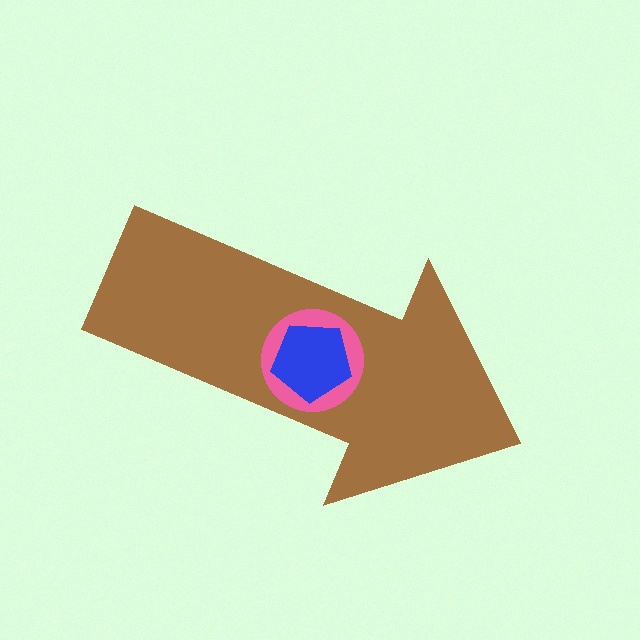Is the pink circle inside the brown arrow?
Yes.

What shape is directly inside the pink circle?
The blue pentagon.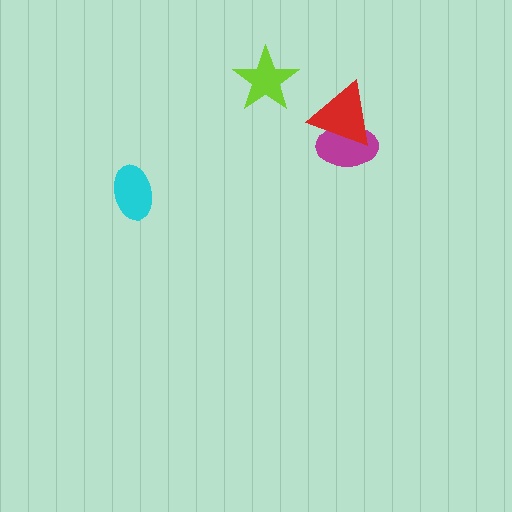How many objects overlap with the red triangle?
1 object overlaps with the red triangle.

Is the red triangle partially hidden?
No, no other shape covers it.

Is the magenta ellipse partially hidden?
Yes, it is partially covered by another shape.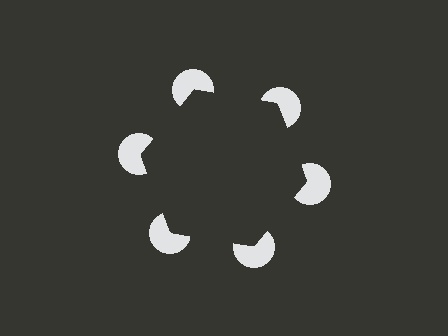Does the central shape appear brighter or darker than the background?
It typically appears slightly darker than the background, even though no actual brightness change is drawn.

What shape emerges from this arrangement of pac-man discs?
An illusory hexagon — its edges are inferred from the aligned wedge cuts in the pac-man discs, not physically drawn.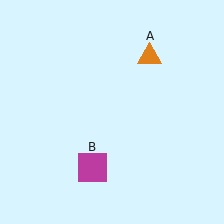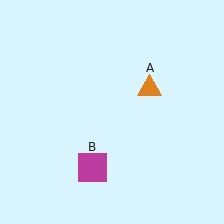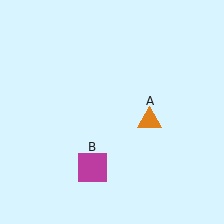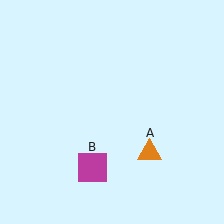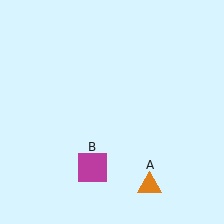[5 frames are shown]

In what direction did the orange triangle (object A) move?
The orange triangle (object A) moved down.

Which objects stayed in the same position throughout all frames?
Magenta square (object B) remained stationary.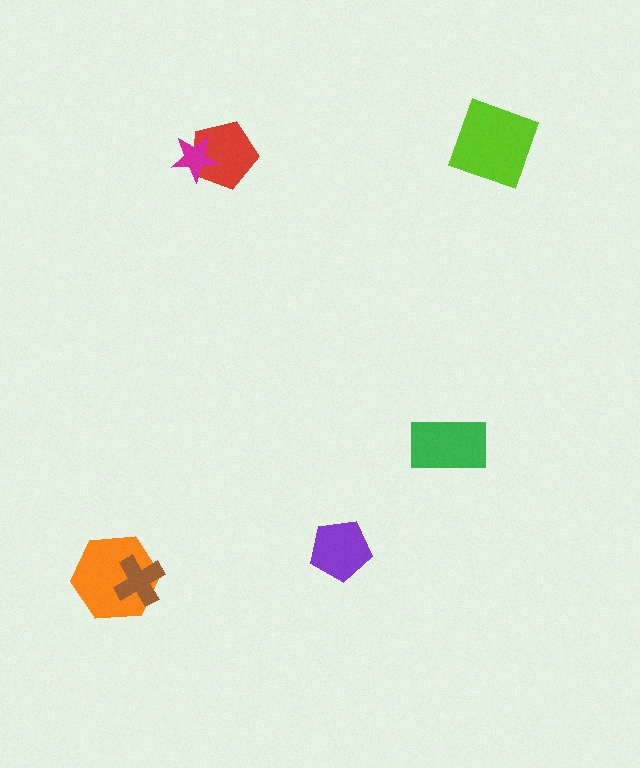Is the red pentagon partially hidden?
Yes, it is partially covered by another shape.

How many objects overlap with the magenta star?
1 object overlaps with the magenta star.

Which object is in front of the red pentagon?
The magenta star is in front of the red pentagon.